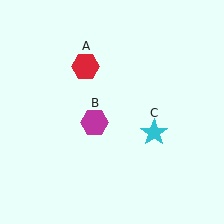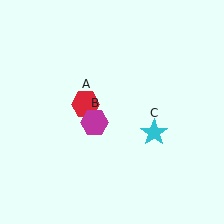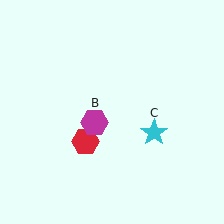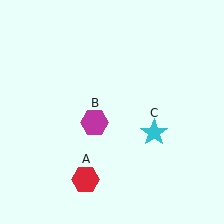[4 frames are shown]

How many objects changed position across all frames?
1 object changed position: red hexagon (object A).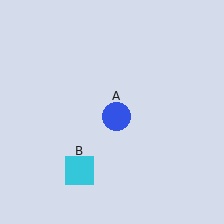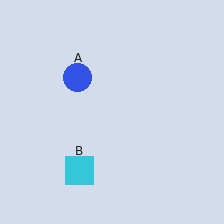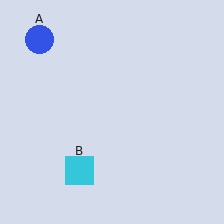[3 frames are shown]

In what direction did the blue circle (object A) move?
The blue circle (object A) moved up and to the left.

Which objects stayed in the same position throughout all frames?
Cyan square (object B) remained stationary.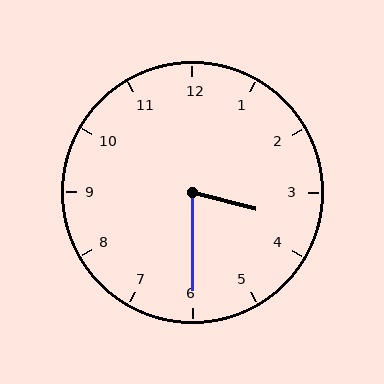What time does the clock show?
3:30.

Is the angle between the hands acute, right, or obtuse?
It is acute.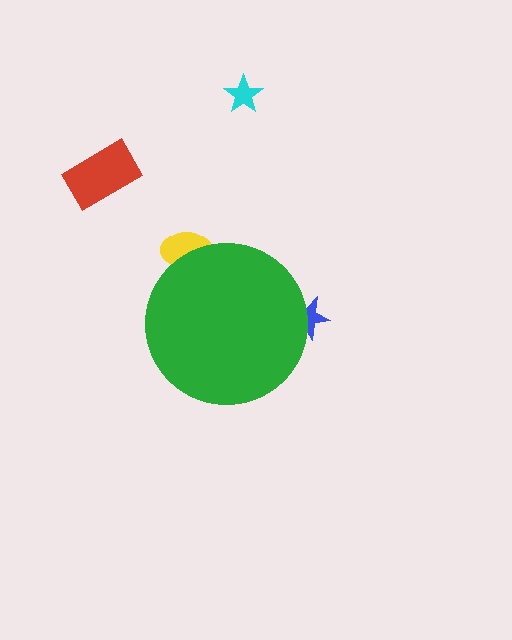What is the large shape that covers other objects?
A green circle.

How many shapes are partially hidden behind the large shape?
2 shapes are partially hidden.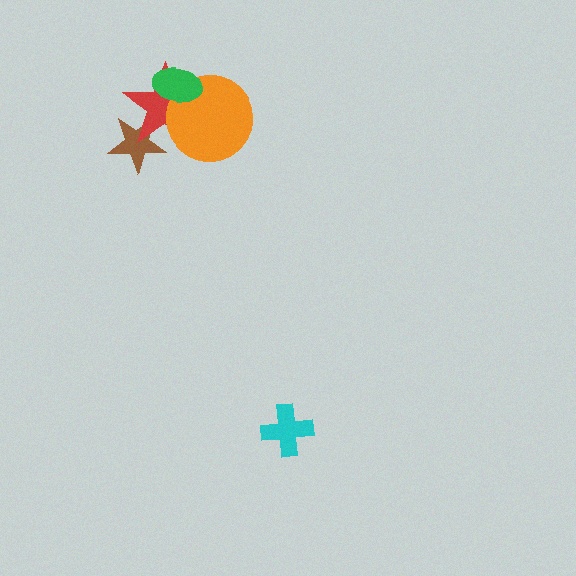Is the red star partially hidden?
Yes, it is partially covered by another shape.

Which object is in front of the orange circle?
The green ellipse is in front of the orange circle.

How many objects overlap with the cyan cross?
0 objects overlap with the cyan cross.